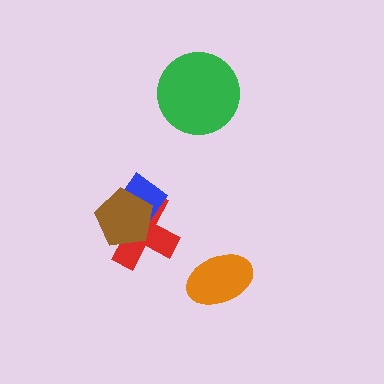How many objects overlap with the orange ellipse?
0 objects overlap with the orange ellipse.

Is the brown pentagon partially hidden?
No, no other shape covers it.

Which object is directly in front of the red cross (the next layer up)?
The blue diamond is directly in front of the red cross.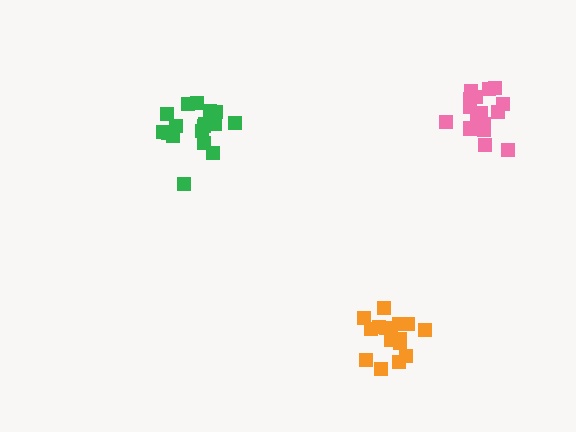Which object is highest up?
The pink cluster is topmost.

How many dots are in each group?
Group 1: 17 dots, Group 2: 16 dots, Group 3: 16 dots (49 total).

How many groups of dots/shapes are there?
There are 3 groups.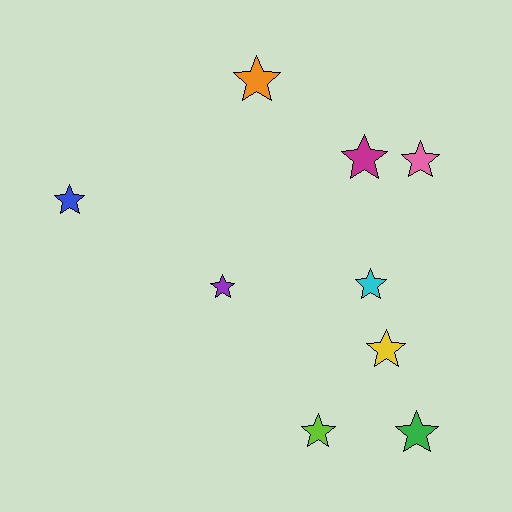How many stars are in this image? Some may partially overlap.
There are 9 stars.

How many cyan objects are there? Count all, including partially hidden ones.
There is 1 cyan object.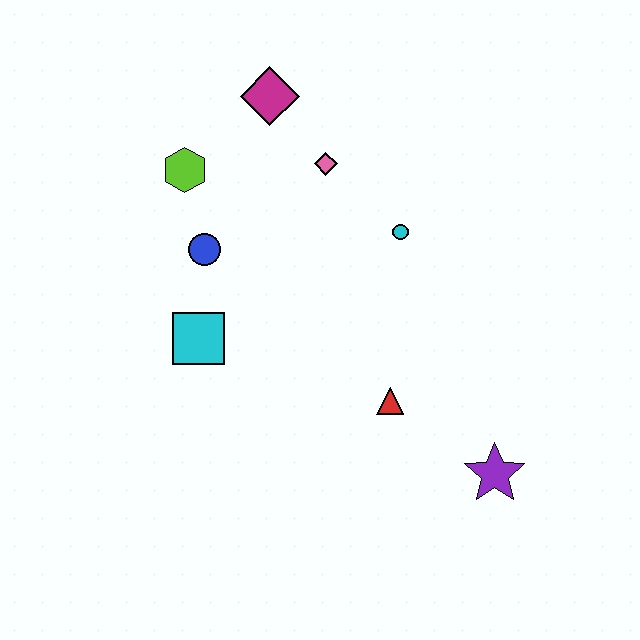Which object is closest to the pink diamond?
The magenta diamond is closest to the pink diamond.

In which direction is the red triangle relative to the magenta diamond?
The red triangle is below the magenta diamond.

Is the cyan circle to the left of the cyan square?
No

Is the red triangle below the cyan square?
Yes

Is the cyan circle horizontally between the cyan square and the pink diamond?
No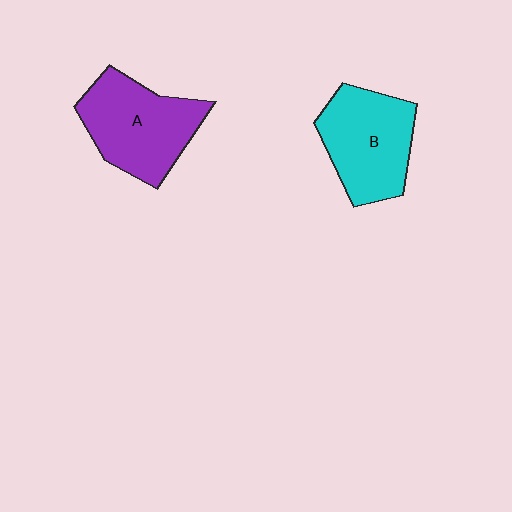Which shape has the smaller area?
Shape B (cyan).